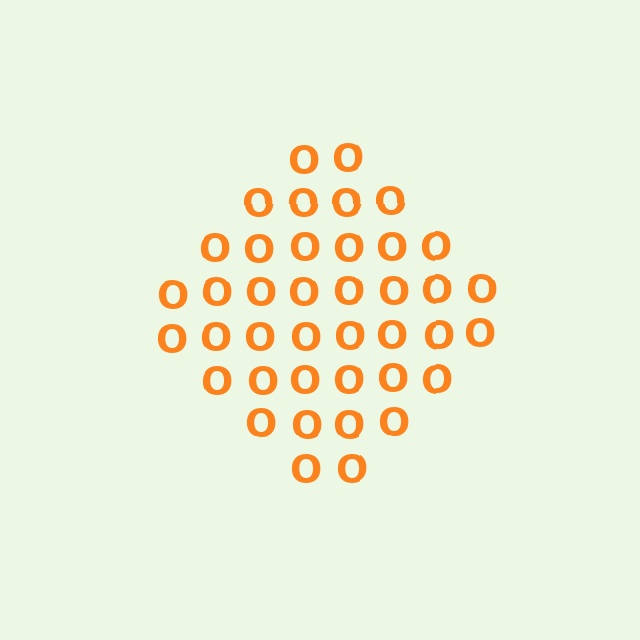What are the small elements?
The small elements are letter O's.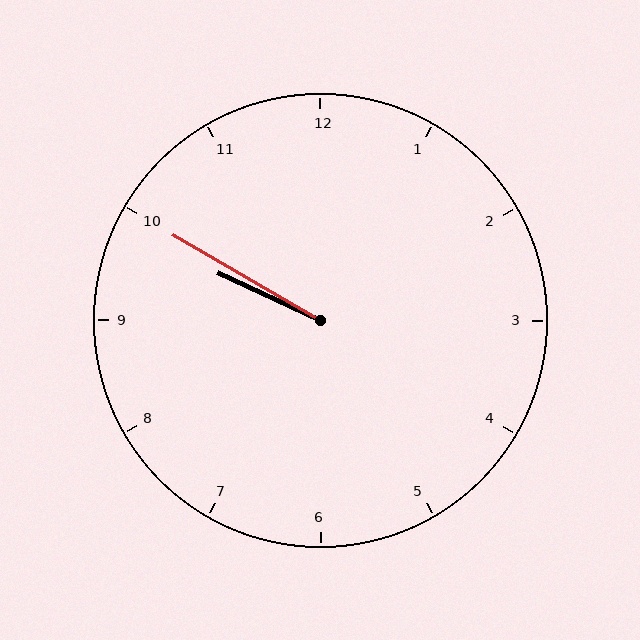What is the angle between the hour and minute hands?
Approximately 5 degrees.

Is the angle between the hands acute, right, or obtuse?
It is acute.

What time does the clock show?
9:50.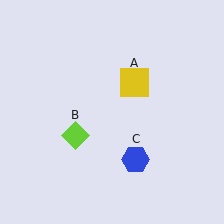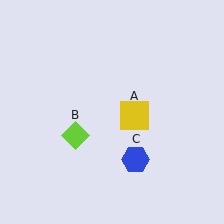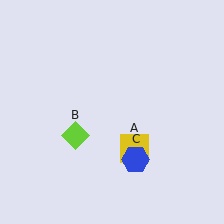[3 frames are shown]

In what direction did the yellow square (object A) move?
The yellow square (object A) moved down.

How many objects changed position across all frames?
1 object changed position: yellow square (object A).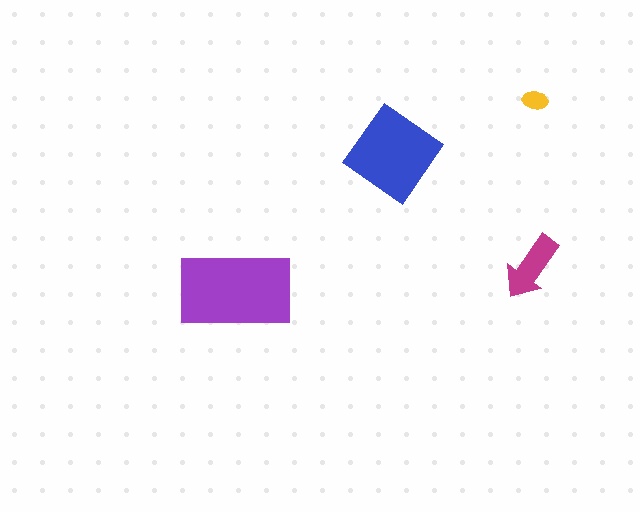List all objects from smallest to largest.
The yellow ellipse, the magenta arrow, the blue diamond, the purple rectangle.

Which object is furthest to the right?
The yellow ellipse is rightmost.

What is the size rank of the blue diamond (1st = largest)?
2nd.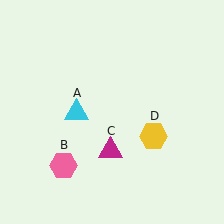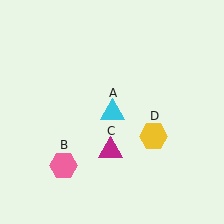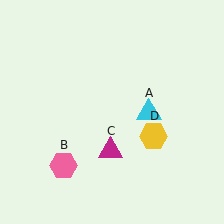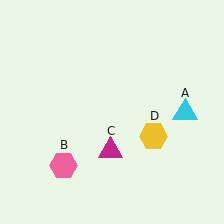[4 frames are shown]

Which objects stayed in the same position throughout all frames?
Pink hexagon (object B) and magenta triangle (object C) and yellow hexagon (object D) remained stationary.